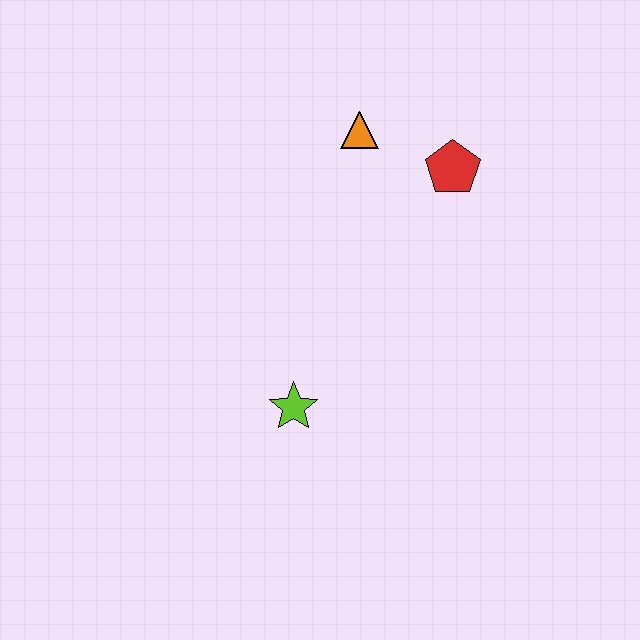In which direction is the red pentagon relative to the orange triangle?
The red pentagon is to the right of the orange triangle.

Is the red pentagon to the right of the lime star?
Yes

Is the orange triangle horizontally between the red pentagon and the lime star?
Yes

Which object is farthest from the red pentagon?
The lime star is farthest from the red pentagon.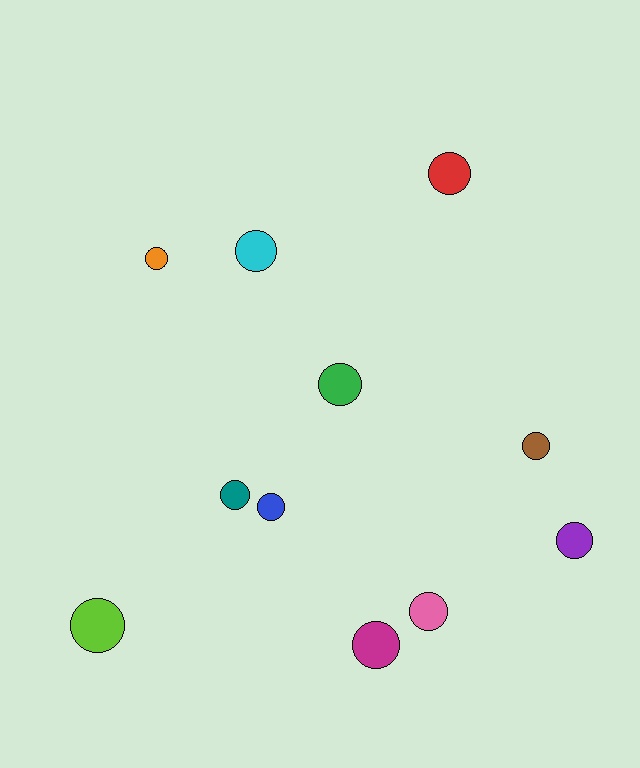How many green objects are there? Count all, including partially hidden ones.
There is 1 green object.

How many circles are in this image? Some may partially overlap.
There are 11 circles.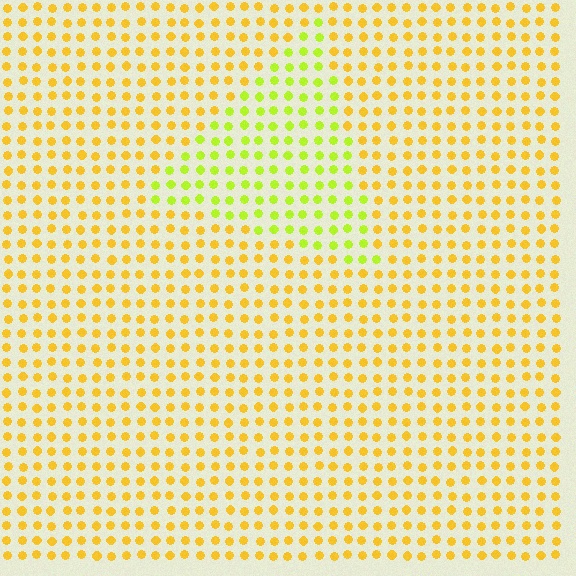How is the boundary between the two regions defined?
The boundary is defined purely by a slight shift in hue (about 35 degrees). Spacing, size, and orientation are identical on both sides.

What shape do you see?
I see a triangle.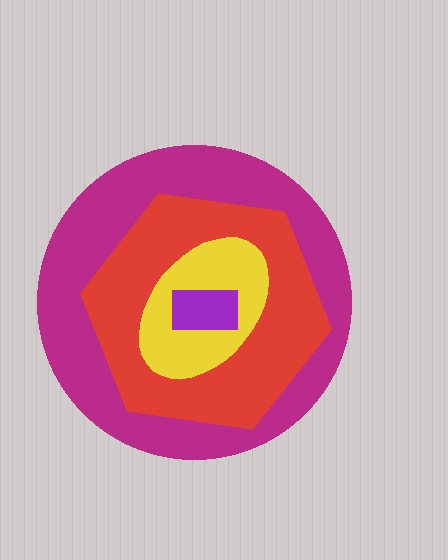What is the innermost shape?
The purple rectangle.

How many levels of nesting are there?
4.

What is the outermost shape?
The magenta circle.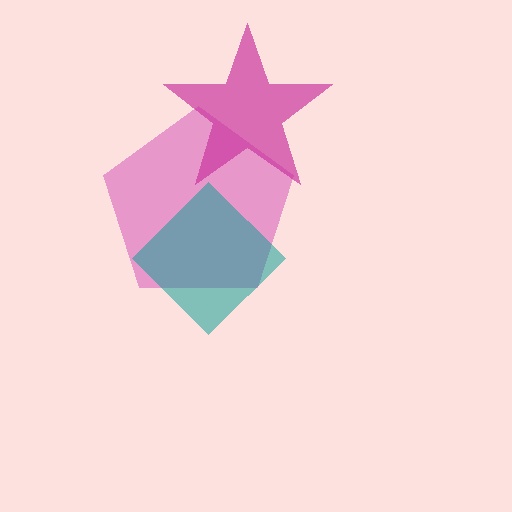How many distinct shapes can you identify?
There are 3 distinct shapes: a pink pentagon, a magenta star, a teal diamond.